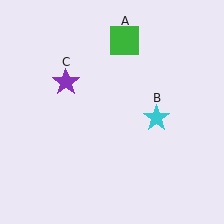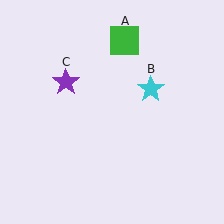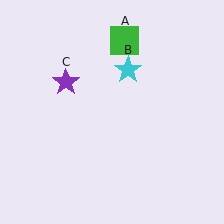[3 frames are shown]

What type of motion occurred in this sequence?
The cyan star (object B) rotated counterclockwise around the center of the scene.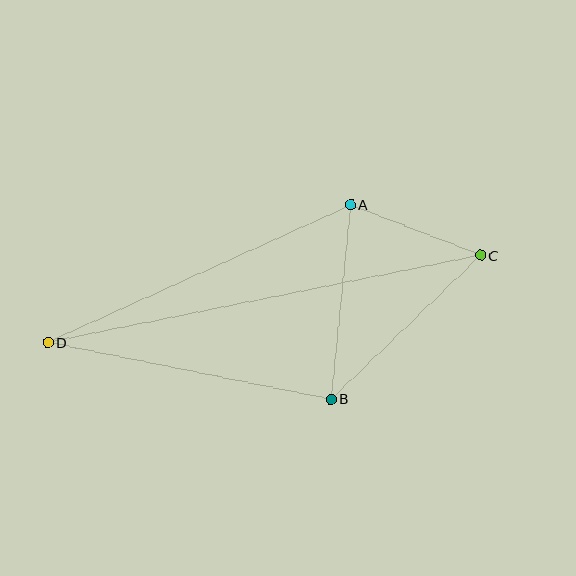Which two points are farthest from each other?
Points C and D are farthest from each other.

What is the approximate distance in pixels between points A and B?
The distance between A and B is approximately 195 pixels.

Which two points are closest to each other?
Points A and C are closest to each other.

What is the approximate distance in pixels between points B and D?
The distance between B and D is approximately 289 pixels.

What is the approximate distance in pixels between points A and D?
The distance between A and D is approximately 333 pixels.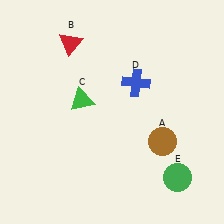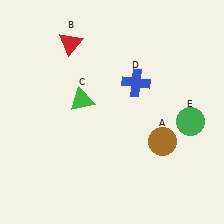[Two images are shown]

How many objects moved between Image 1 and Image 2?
1 object moved between the two images.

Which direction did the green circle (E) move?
The green circle (E) moved up.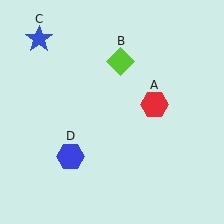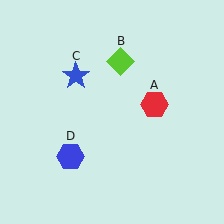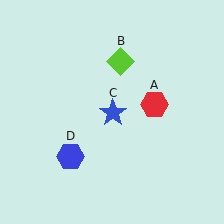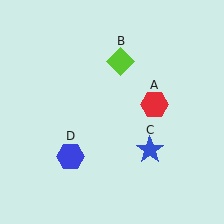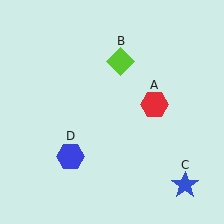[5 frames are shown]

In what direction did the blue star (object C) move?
The blue star (object C) moved down and to the right.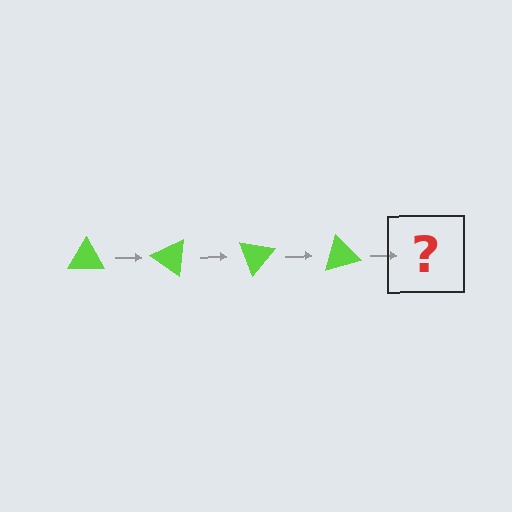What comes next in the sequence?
The next element should be a lime triangle rotated 140 degrees.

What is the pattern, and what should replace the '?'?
The pattern is that the triangle rotates 35 degrees each step. The '?' should be a lime triangle rotated 140 degrees.